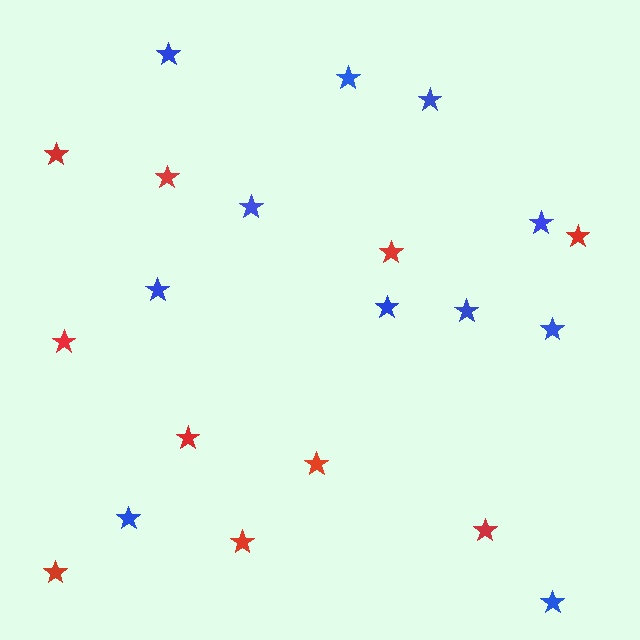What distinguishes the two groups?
There are 2 groups: one group of blue stars (11) and one group of red stars (10).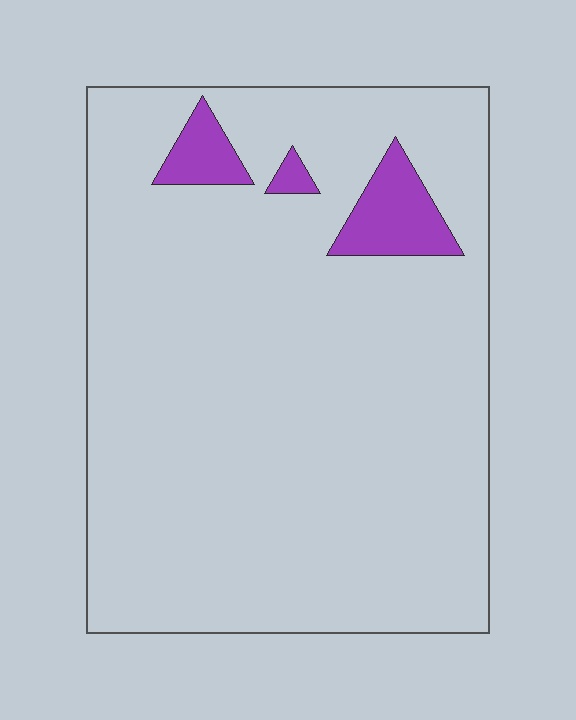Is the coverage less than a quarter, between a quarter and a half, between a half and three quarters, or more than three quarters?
Less than a quarter.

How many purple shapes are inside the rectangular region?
3.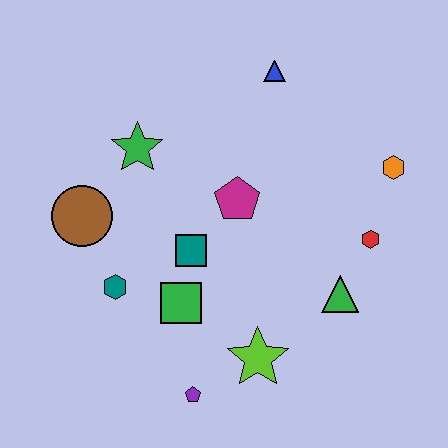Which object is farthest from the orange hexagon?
The brown circle is farthest from the orange hexagon.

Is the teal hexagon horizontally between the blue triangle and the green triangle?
No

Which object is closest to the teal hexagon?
The green square is closest to the teal hexagon.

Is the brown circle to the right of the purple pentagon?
No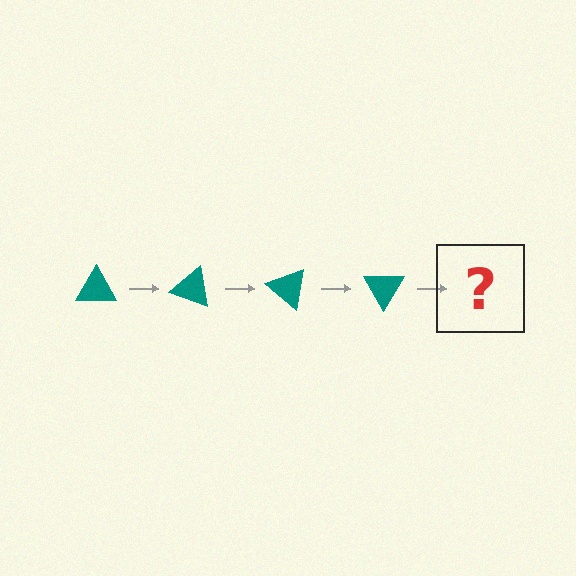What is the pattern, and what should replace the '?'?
The pattern is that the triangle rotates 20 degrees each step. The '?' should be a teal triangle rotated 80 degrees.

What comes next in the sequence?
The next element should be a teal triangle rotated 80 degrees.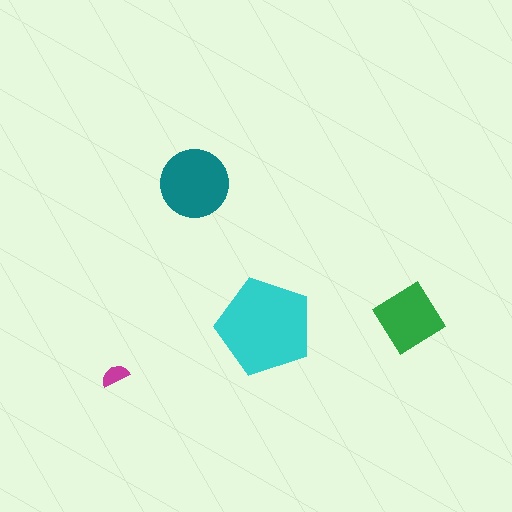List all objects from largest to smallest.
The cyan pentagon, the teal circle, the green diamond, the magenta semicircle.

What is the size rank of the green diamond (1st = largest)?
3rd.